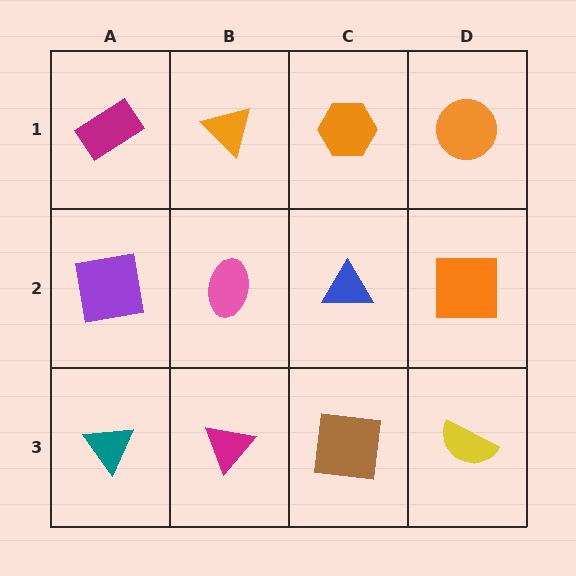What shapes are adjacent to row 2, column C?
An orange hexagon (row 1, column C), a brown square (row 3, column C), a pink ellipse (row 2, column B), an orange square (row 2, column D).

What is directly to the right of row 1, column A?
An orange triangle.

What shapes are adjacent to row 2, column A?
A magenta rectangle (row 1, column A), a teal triangle (row 3, column A), a pink ellipse (row 2, column B).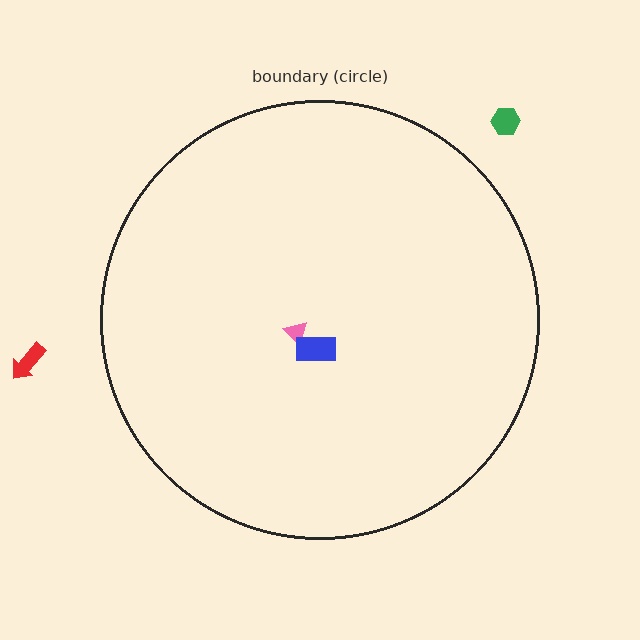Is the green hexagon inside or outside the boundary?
Outside.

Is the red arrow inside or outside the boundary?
Outside.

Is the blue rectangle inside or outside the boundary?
Inside.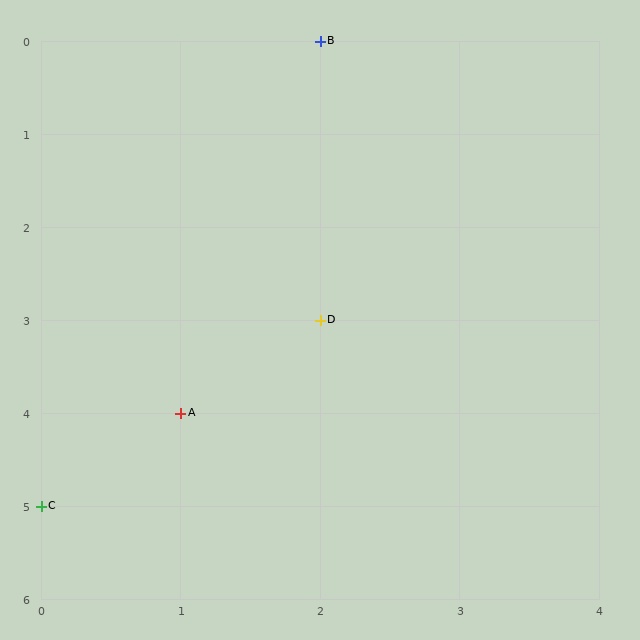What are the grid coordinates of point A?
Point A is at grid coordinates (1, 4).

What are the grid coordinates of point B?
Point B is at grid coordinates (2, 0).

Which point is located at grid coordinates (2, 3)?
Point D is at (2, 3).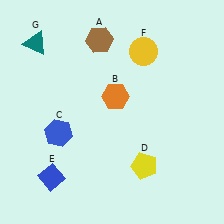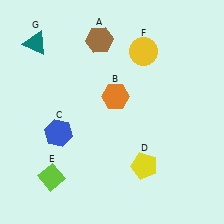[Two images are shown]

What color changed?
The diamond (E) changed from blue in Image 1 to lime in Image 2.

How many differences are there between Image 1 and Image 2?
There is 1 difference between the two images.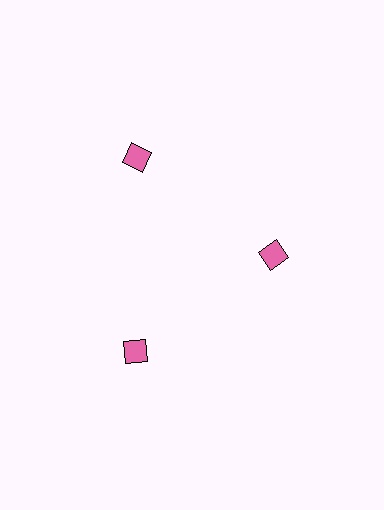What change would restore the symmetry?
The symmetry would be restored by moving it outward, back onto the ring so that all 3 diamonds sit at equal angles and equal distance from the center.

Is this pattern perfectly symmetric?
No. The 3 pink diamonds are arranged in a ring, but one element near the 3 o'clock position is pulled inward toward the center, breaking the 3-fold rotational symmetry.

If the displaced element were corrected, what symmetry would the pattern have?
It would have 3-fold rotational symmetry — the pattern would map onto itself every 120 degrees.